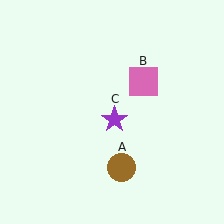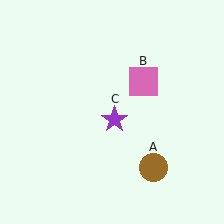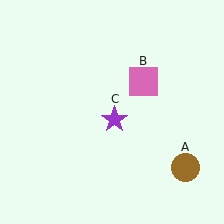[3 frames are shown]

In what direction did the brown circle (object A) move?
The brown circle (object A) moved right.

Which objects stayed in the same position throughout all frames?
Pink square (object B) and purple star (object C) remained stationary.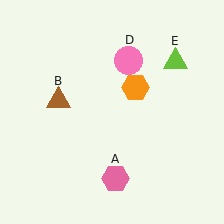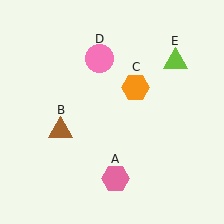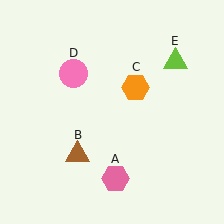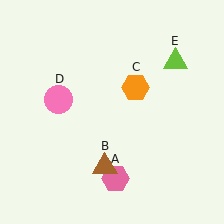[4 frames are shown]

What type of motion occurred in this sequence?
The brown triangle (object B), pink circle (object D) rotated counterclockwise around the center of the scene.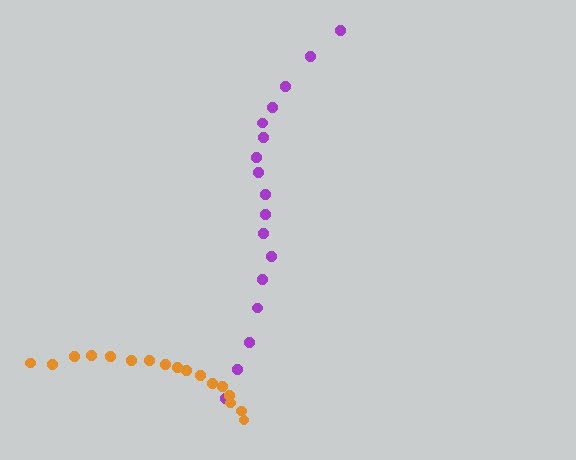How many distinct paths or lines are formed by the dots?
There are 2 distinct paths.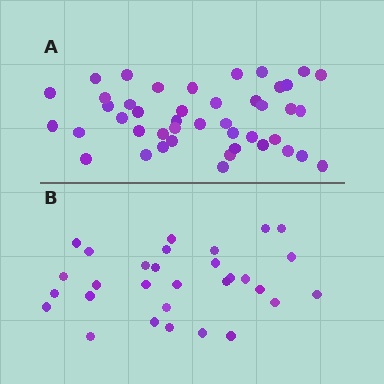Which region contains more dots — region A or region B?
Region A (the top region) has more dots.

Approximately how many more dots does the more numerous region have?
Region A has approximately 15 more dots than region B.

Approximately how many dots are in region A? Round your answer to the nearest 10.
About 40 dots. (The exact count is 44, which rounds to 40.)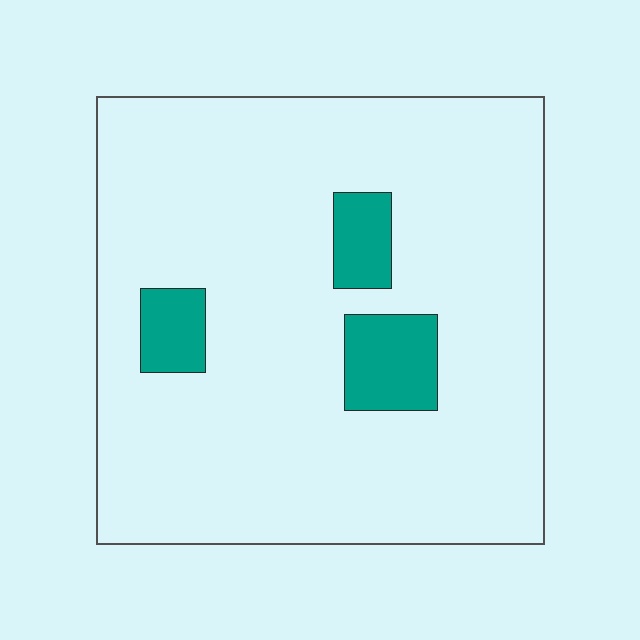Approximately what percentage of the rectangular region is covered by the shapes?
Approximately 10%.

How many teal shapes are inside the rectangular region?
3.